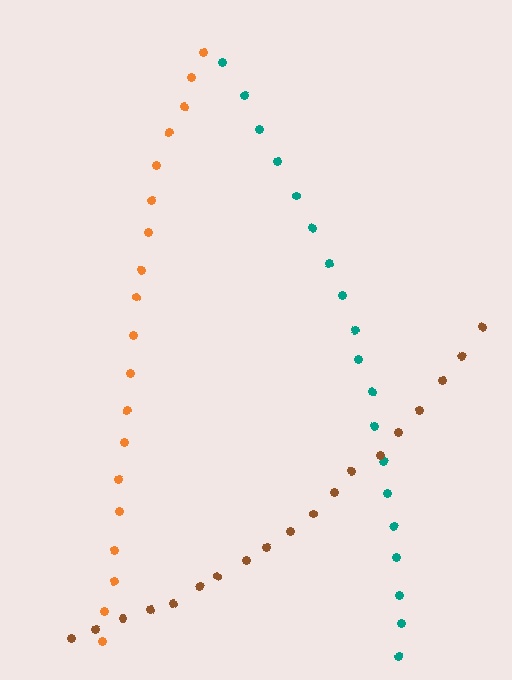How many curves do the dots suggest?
There are 3 distinct paths.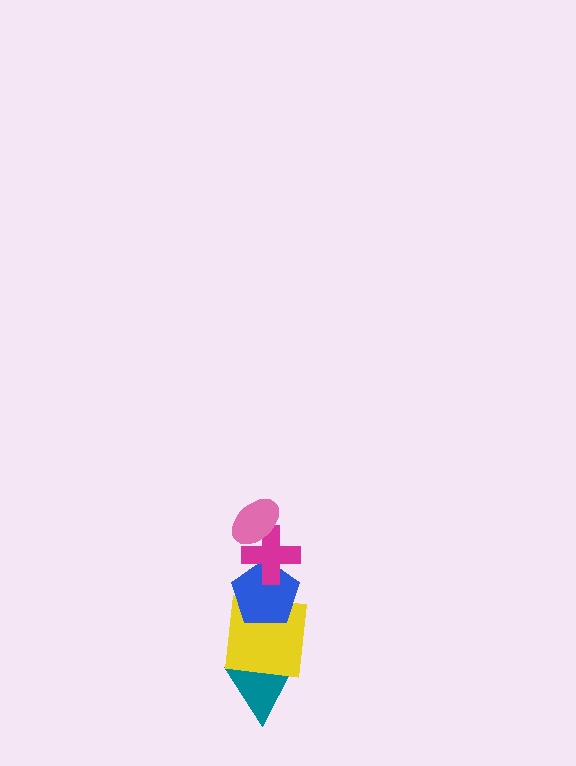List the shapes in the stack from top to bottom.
From top to bottom: the pink ellipse, the magenta cross, the blue pentagon, the yellow square, the teal triangle.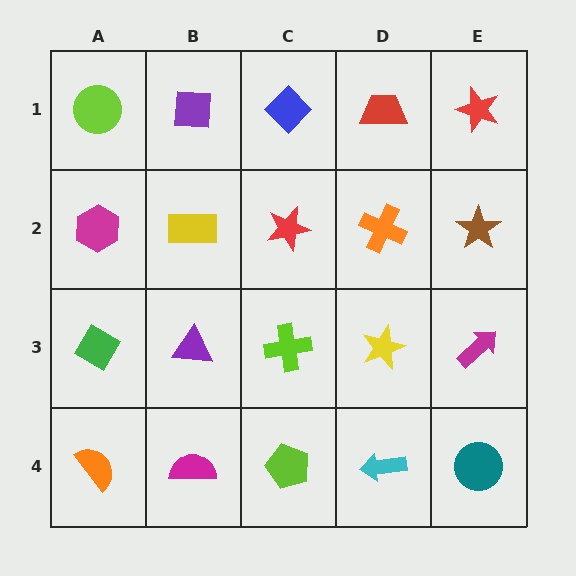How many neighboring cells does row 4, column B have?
3.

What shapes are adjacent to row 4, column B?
A purple triangle (row 3, column B), an orange semicircle (row 4, column A), a lime pentagon (row 4, column C).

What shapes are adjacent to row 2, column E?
A red star (row 1, column E), a magenta arrow (row 3, column E), an orange cross (row 2, column D).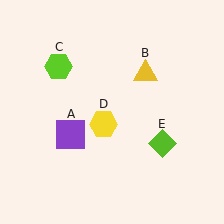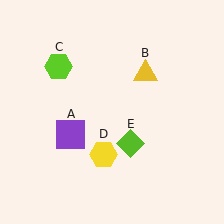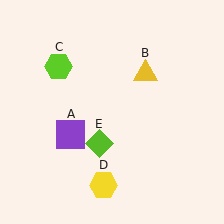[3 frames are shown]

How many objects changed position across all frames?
2 objects changed position: yellow hexagon (object D), lime diamond (object E).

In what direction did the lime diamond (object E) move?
The lime diamond (object E) moved left.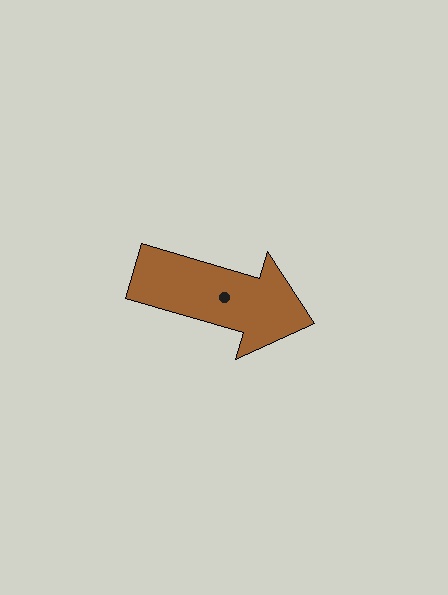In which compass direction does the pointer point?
East.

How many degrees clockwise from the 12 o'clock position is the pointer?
Approximately 106 degrees.